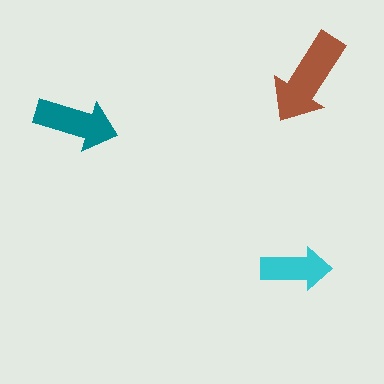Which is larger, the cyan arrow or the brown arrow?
The brown one.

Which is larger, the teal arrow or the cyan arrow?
The teal one.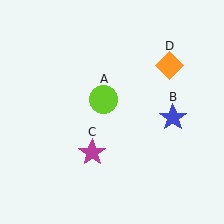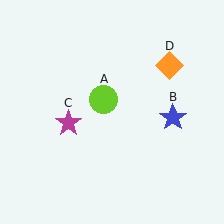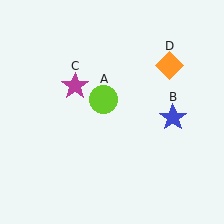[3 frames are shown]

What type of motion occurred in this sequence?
The magenta star (object C) rotated clockwise around the center of the scene.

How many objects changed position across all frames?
1 object changed position: magenta star (object C).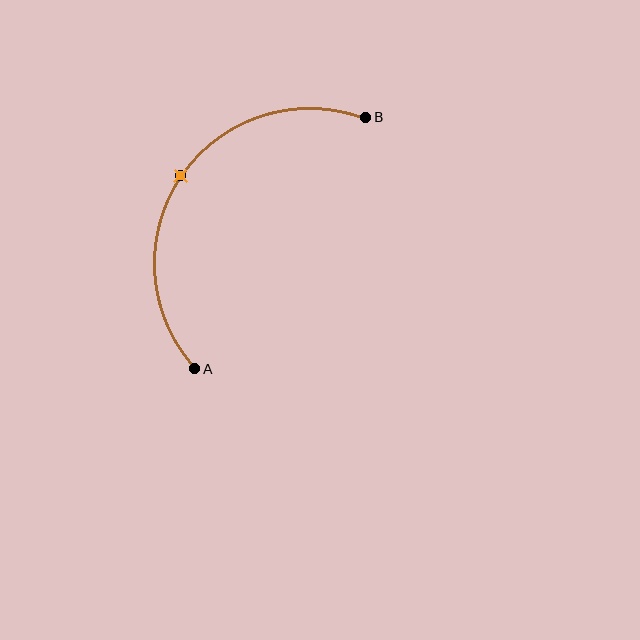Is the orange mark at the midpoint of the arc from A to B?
Yes. The orange mark lies on the arc at equal arc-length from both A and B — it is the arc midpoint.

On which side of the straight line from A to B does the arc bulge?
The arc bulges above and to the left of the straight line connecting A and B.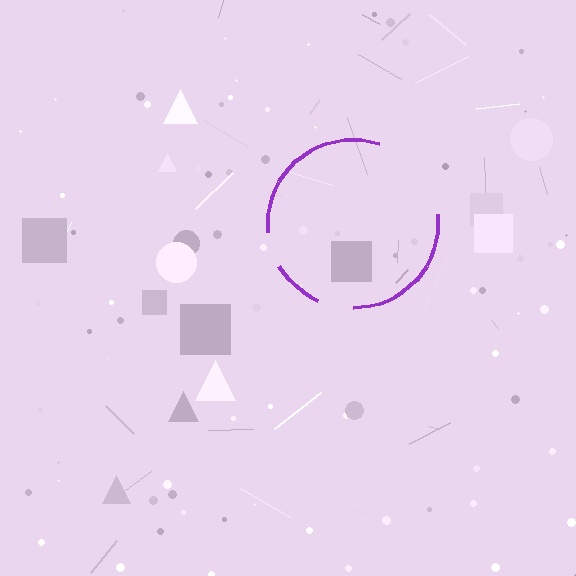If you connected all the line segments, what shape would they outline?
They would outline a circle.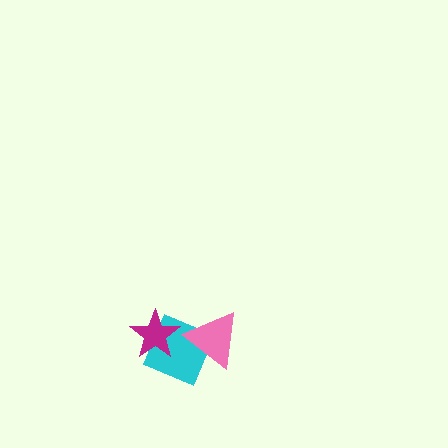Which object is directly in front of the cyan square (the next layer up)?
The pink triangle is directly in front of the cyan square.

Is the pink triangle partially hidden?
No, no other shape covers it.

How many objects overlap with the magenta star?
1 object overlaps with the magenta star.